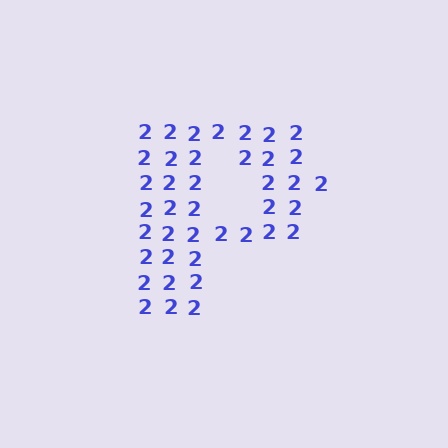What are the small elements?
The small elements are digit 2's.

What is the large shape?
The large shape is the letter P.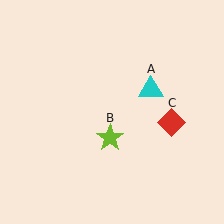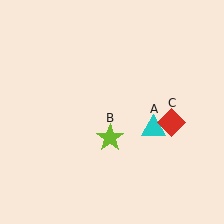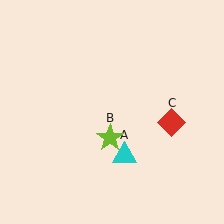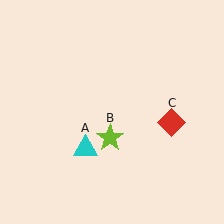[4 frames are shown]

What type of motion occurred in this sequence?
The cyan triangle (object A) rotated clockwise around the center of the scene.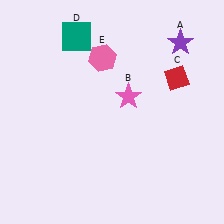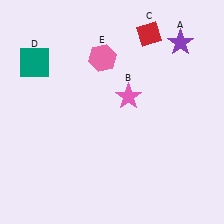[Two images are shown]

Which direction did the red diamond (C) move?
The red diamond (C) moved up.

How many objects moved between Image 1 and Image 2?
2 objects moved between the two images.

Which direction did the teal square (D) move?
The teal square (D) moved left.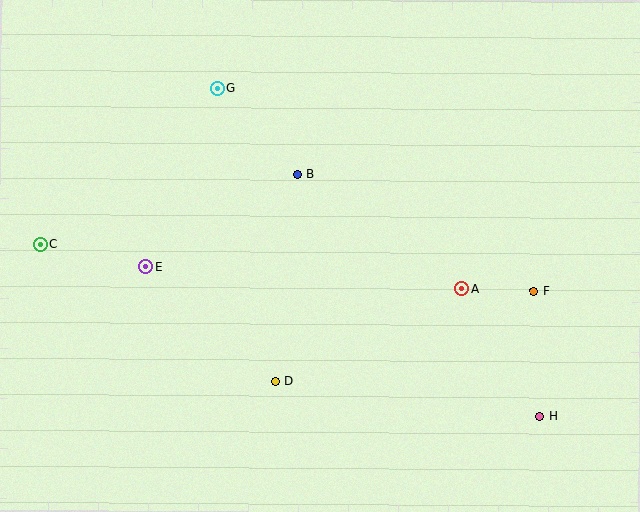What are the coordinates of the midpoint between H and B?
The midpoint between H and B is at (418, 295).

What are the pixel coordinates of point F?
Point F is at (533, 291).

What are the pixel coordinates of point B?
Point B is at (297, 174).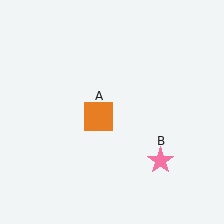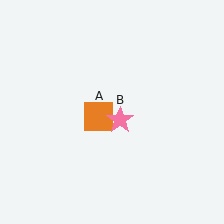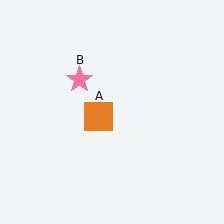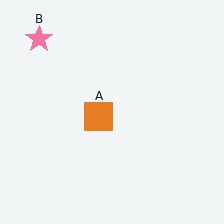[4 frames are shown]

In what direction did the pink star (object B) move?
The pink star (object B) moved up and to the left.